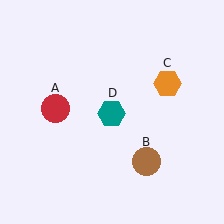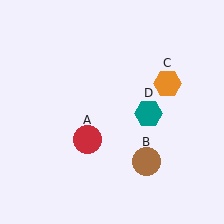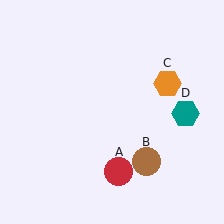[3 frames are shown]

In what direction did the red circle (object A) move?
The red circle (object A) moved down and to the right.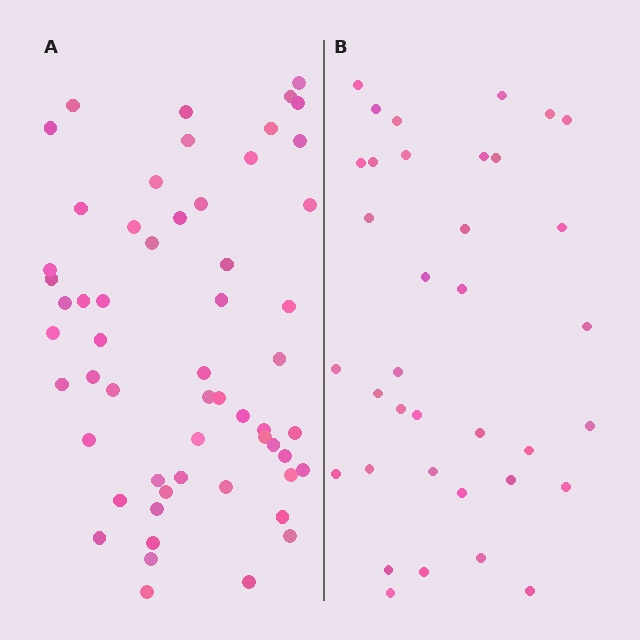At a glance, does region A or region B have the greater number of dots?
Region A (the left region) has more dots.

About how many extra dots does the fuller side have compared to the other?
Region A has approximately 20 more dots than region B.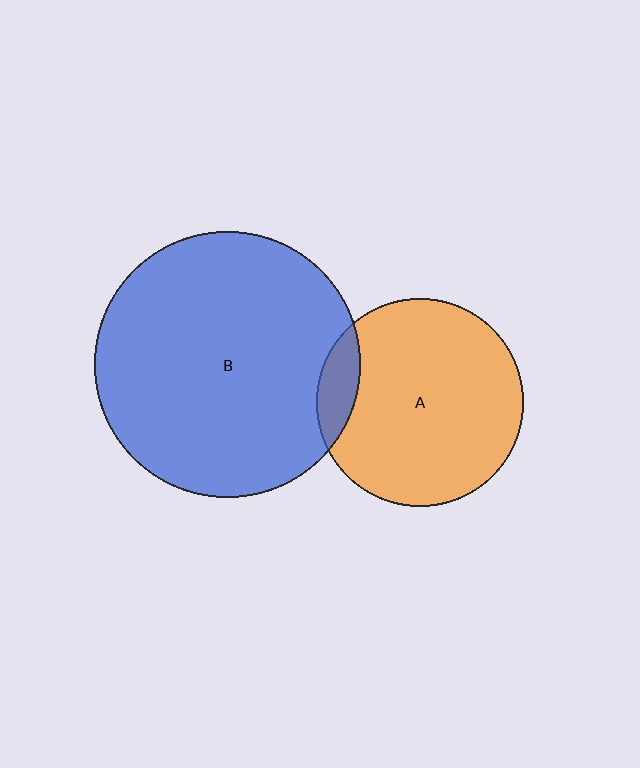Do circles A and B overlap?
Yes.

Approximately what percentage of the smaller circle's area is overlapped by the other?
Approximately 10%.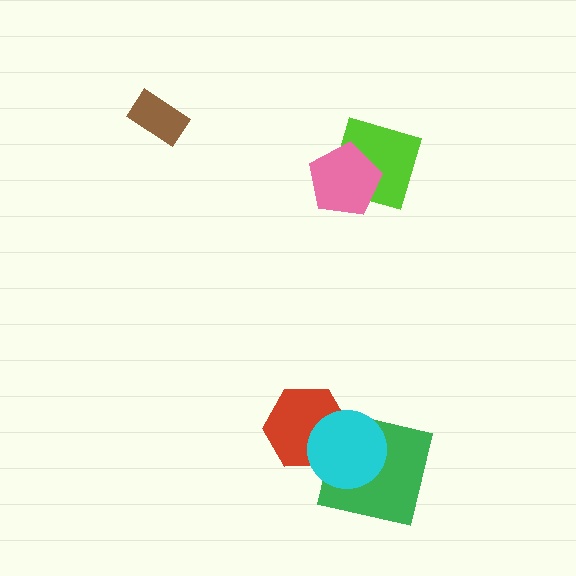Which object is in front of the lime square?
The pink pentagon is in front of the lime square.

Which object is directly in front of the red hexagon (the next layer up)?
The green square is directly in front of the red hexagon.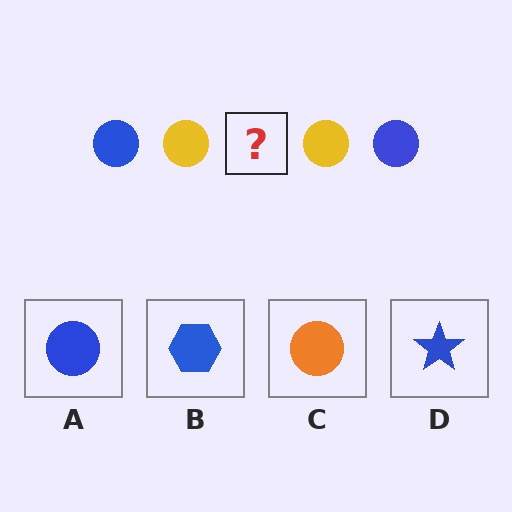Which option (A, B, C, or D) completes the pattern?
A.